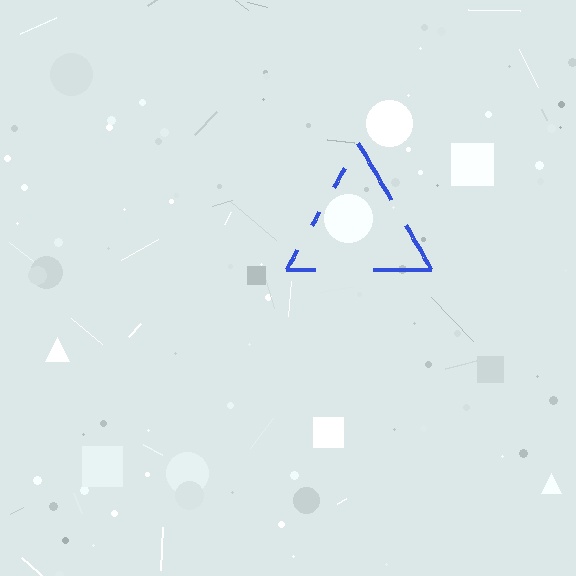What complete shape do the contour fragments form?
The contour fragments form a triangle.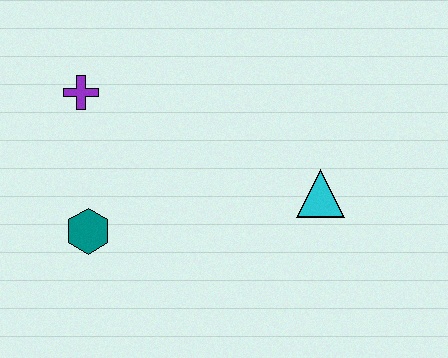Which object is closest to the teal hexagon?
The purple cross is closest to the teal hexagon.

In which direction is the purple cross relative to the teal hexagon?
The purple cross is above the teal hexagon.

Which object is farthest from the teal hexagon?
The cyan triangle is farthest from the teal hexagon.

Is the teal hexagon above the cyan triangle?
No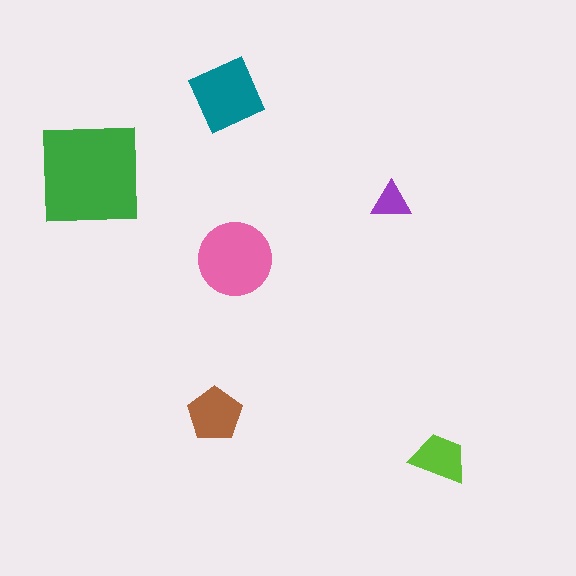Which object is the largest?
The green square.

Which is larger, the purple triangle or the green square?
The green square.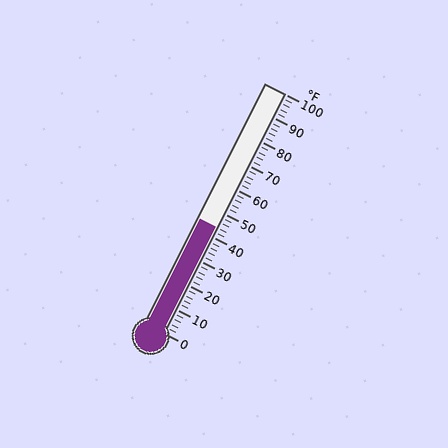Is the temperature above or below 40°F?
The temperature is above 40°F.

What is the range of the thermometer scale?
The thermometer scale ranges from 0°F to 100°F.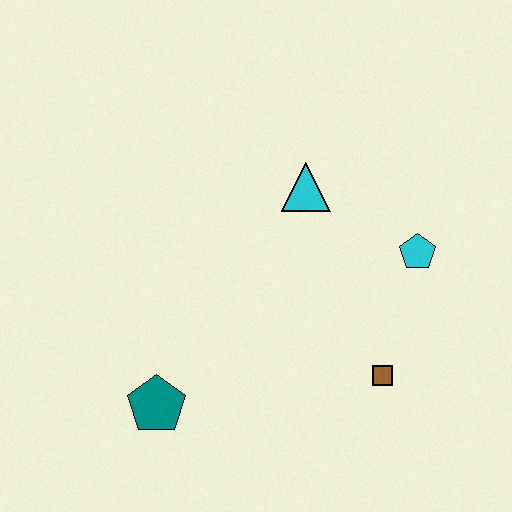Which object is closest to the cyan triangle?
The cyan pentagon is closest to the cyan triangle.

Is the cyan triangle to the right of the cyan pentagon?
No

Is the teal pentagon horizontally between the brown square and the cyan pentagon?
No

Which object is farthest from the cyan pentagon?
The teal pentagon is farthest from the cyan pentagon.